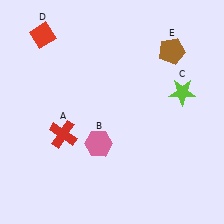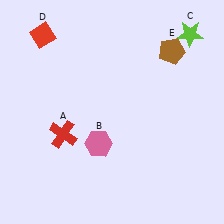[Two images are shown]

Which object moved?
The lime star (C) moved up.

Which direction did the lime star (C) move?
The lime star (C) moved up.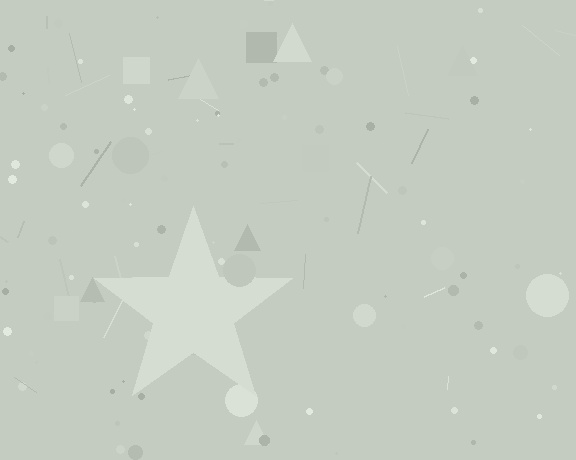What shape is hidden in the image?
A star is hidden in the image.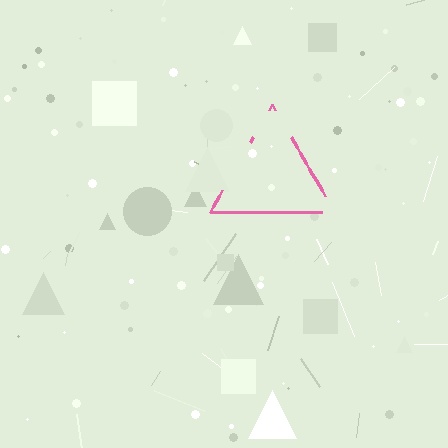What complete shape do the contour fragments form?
The contour fragments form a triangle.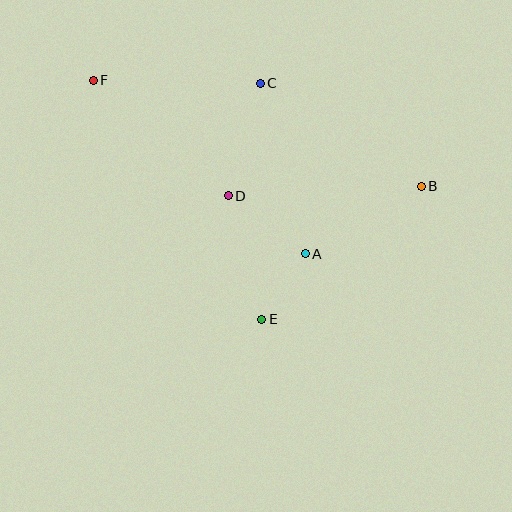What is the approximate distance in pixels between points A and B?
The distance between A and B is approximately 134 pixels.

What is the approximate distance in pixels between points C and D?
The distance between C and D is approximately 117 pixels.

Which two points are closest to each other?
Points A and E are closest to each other.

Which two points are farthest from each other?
Points B and F are farthest from each other.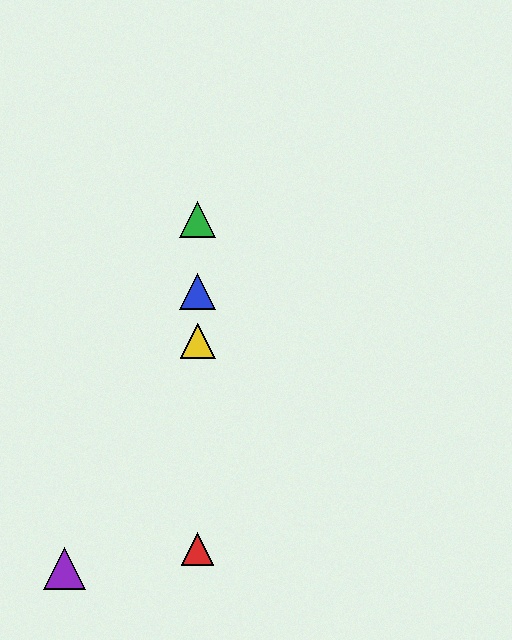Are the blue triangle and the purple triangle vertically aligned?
No, the blue triangle is at x≈198 and the purple triangle is at x≈65.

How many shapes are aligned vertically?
4 shapes (the red triangle, the blue triangle, the green triangle, the yellow triangle) are aligned vertically.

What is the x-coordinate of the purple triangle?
The purple triangle is at x≈65.